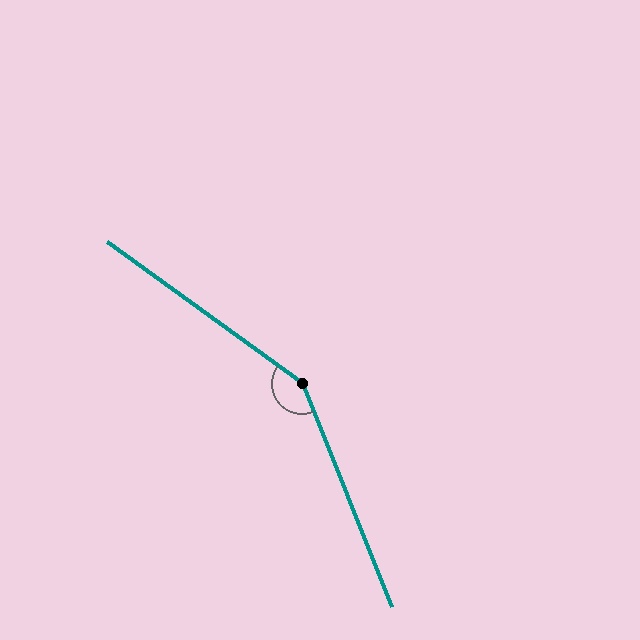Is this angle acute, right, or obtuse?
It is obtuse.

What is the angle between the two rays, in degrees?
Approximately 148 degrees.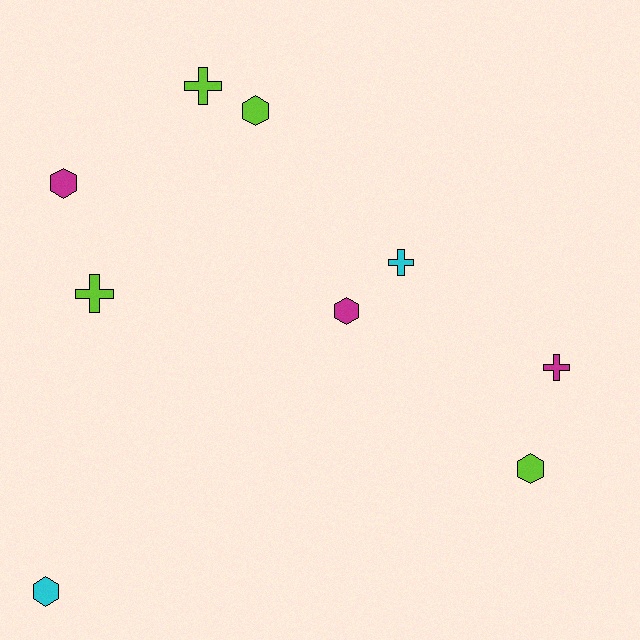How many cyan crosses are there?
There is 1 cyan cross.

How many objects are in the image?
There are 9 objects.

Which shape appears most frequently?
Hexagon, with 5 objects.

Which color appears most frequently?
Lime, with 4 objects.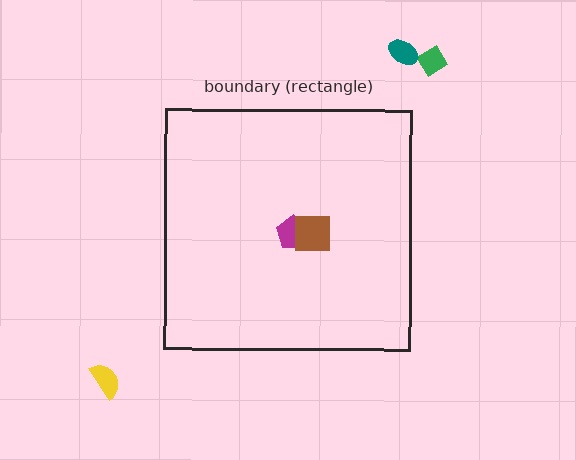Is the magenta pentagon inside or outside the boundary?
Inside.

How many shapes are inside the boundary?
2 inside, 3 outside.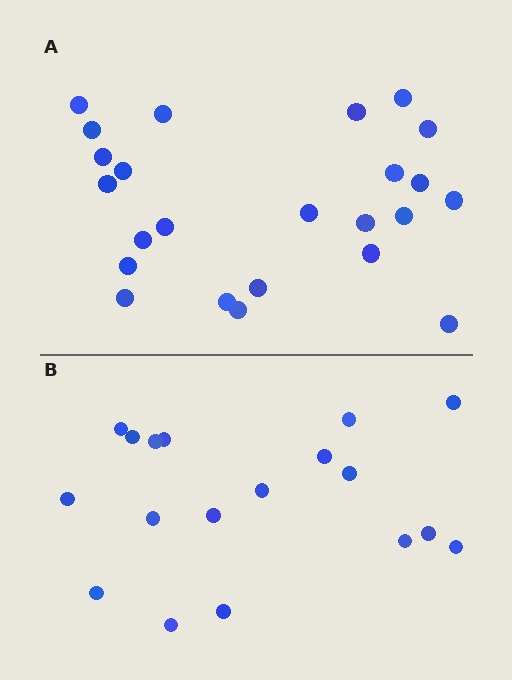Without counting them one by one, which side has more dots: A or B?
Region A (the top region) has more dots.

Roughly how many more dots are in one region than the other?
Region A has about 6 more dots than region B.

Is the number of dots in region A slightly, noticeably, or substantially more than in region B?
Region A has noticeably more, but not dramatically so. The ratio is roughly 1.3 to 1.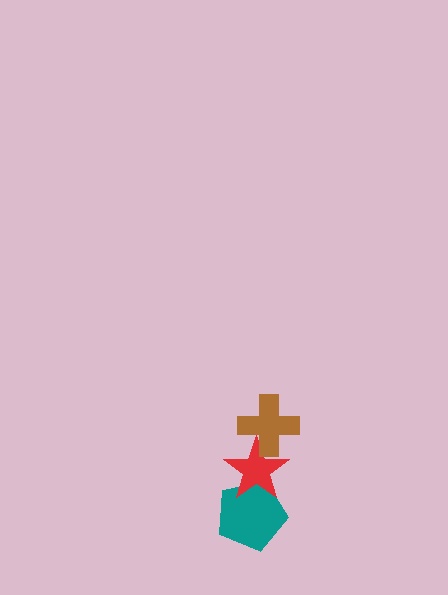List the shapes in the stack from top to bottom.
From top to bottom: the brown cross, the red star, the teal pentagon.